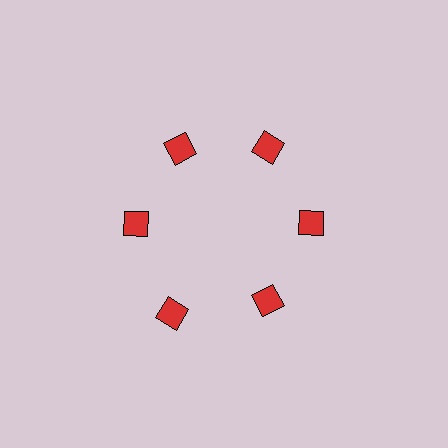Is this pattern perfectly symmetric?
No. The 6 red squares are arranged in a ring, but one element near the 7 o'clock position is pushed outward from the center, breaking the 6-fold rotational symmetry.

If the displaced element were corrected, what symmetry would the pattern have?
It would have 6-fold rotational symmetry — the pattern would map onto itself every 60 degrees.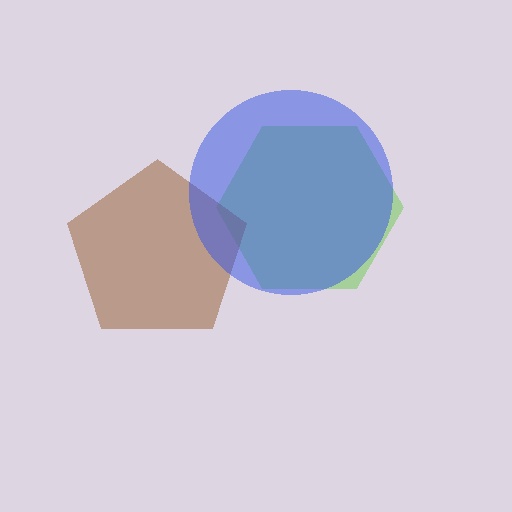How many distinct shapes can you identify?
There are 3 distinct shapes: a lime hexagon, a brown pentagon, a blue circle.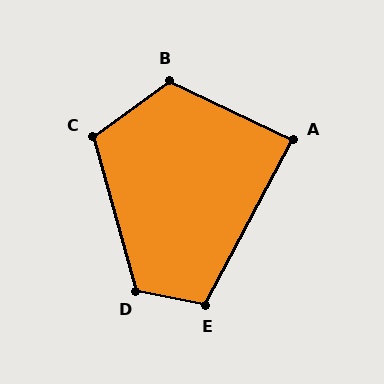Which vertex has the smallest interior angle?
A, at approximately 88 degrees.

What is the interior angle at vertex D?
Approximately 117 degrees (obtuse).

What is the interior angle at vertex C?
Approximately 111 degrees (obtuse).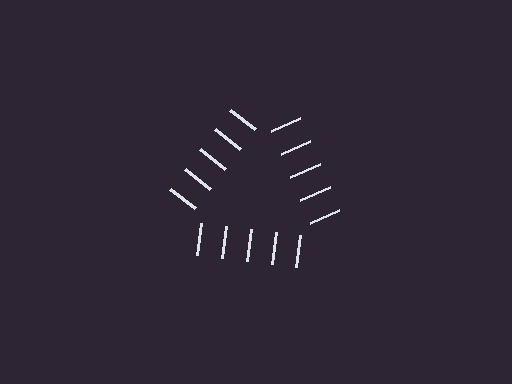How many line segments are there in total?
15 — 5 along each of the 3 edges.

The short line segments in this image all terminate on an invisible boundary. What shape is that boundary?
An illusory triangle — the line segments terminate on its edges but no continuous stroke is drawn.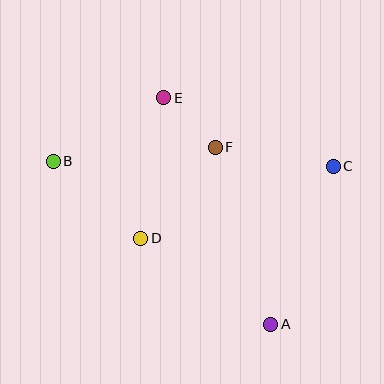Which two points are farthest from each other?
Points B and C are farthest from each other.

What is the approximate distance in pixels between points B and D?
The distance between B and D is approximately 116 pixels.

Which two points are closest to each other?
Points E and F are closest to each other.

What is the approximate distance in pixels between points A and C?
The distance between A and C is approximately 170 pixels.